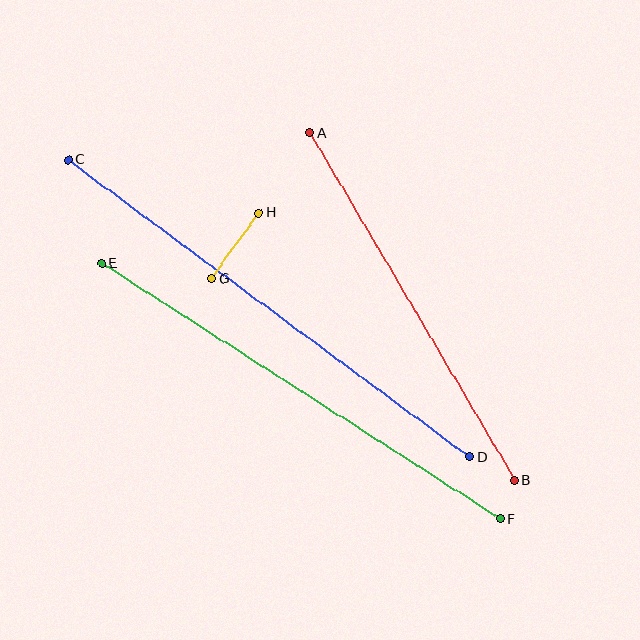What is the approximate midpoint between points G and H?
The midpoint is at approximately (235, 246) pixels.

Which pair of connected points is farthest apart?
Points C and D are farthest apart.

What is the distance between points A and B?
The distance is approximately 403 pixels.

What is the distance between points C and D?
The distance is approximately 500 pixels.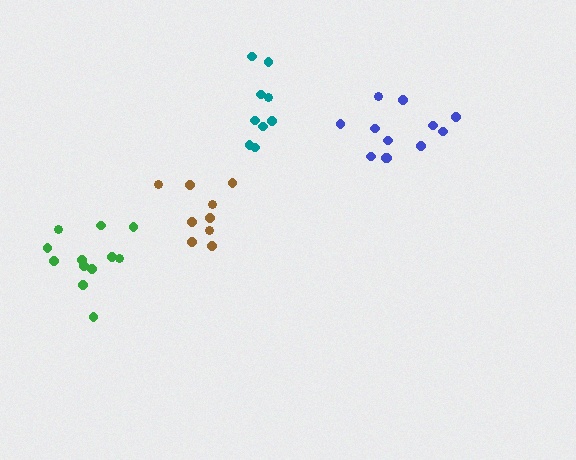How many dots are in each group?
Group 1: 9 dots, Group 2: 12 dots, Group 3: 9 dots, Group 4: 12 dots (42 total).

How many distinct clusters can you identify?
There are 4 distinct clusters.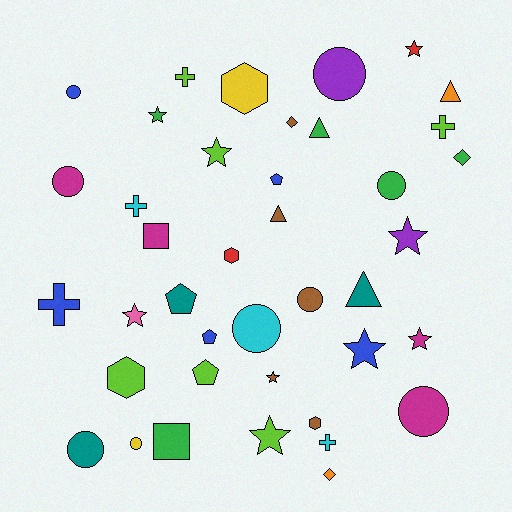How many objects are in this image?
There are 40 objects.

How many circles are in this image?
There are 9 circles.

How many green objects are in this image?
There are 5 green objects.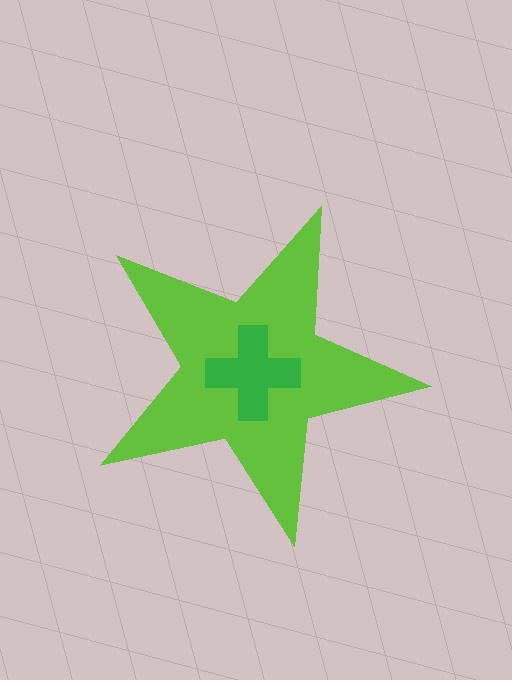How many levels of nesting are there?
2.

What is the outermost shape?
The lime star.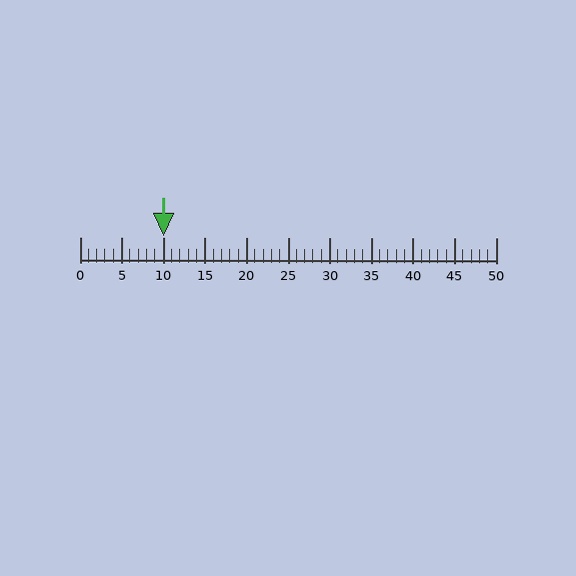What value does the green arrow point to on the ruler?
The green arrow points to approximately 10.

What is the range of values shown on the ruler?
The ruler shows values from 0 to 50.